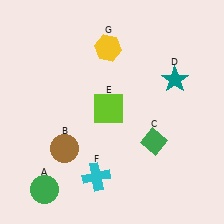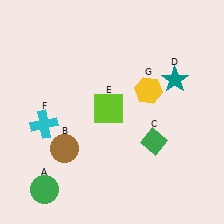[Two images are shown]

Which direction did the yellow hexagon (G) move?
The yellow hexagon (G) moved down.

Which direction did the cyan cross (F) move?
The cyan cross (F) moved up.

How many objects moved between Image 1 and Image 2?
2 objects moved between the two images.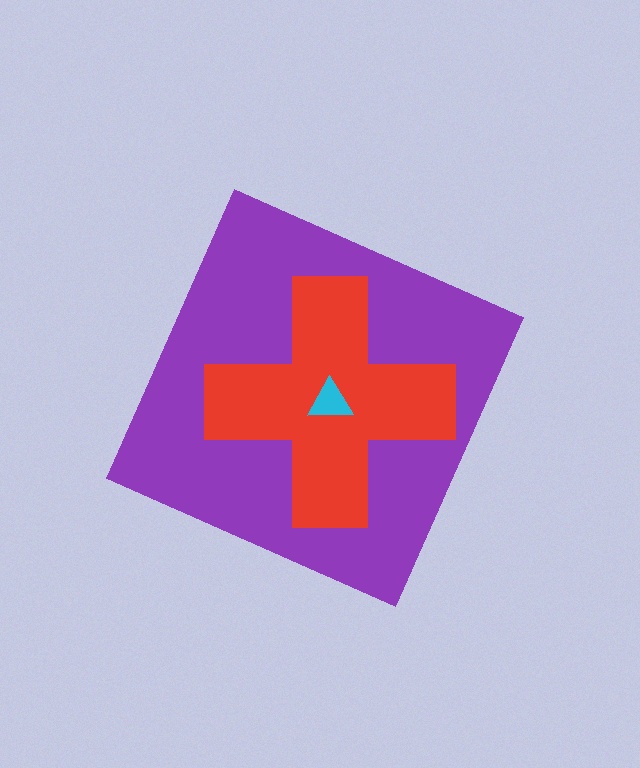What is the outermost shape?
The purple diamond.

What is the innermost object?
The cyan triangle.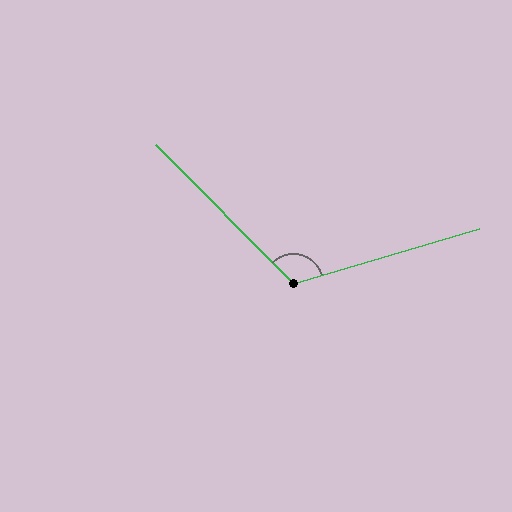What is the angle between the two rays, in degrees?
Approximately 118 degrees.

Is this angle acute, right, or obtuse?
It is obtuse.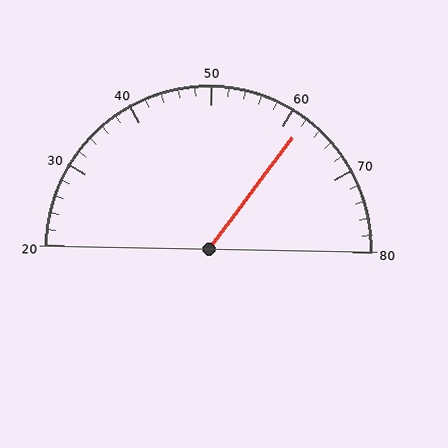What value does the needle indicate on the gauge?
The needle indicates approximately 62.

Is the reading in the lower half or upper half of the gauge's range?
The reading is in the upper half of the range (20 to 80).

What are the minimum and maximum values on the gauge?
The gauge ranges from 20 to 80.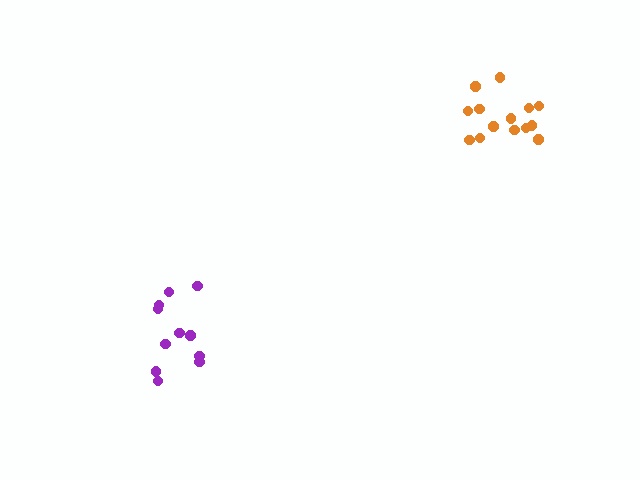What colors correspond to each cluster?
The clusters are colored: orange, purple.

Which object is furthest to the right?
The orange cluster is rightmost.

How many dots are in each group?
Group 1: 14 dots, Group 2: 11 dots (25 total).